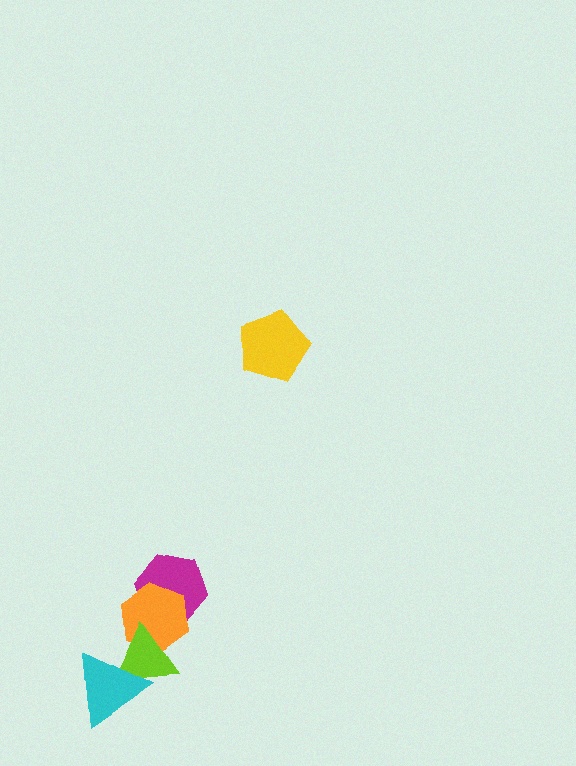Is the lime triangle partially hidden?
Yes, it is partially covered by another shape.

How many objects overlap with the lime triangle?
2 objects overlap with the lime triangle.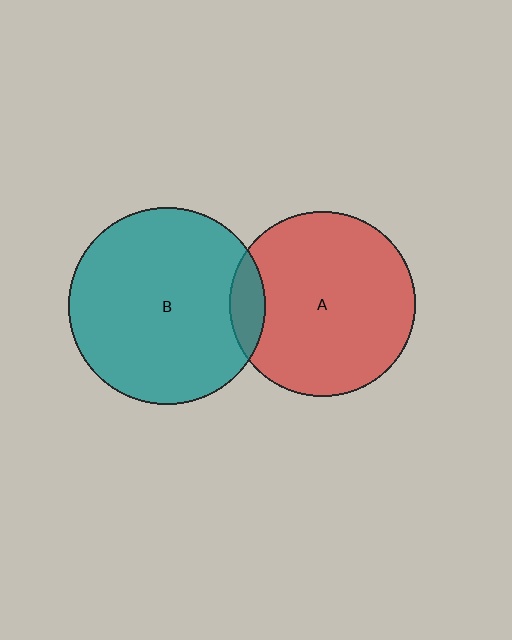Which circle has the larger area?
Circle B (teal).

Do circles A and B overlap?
Yes.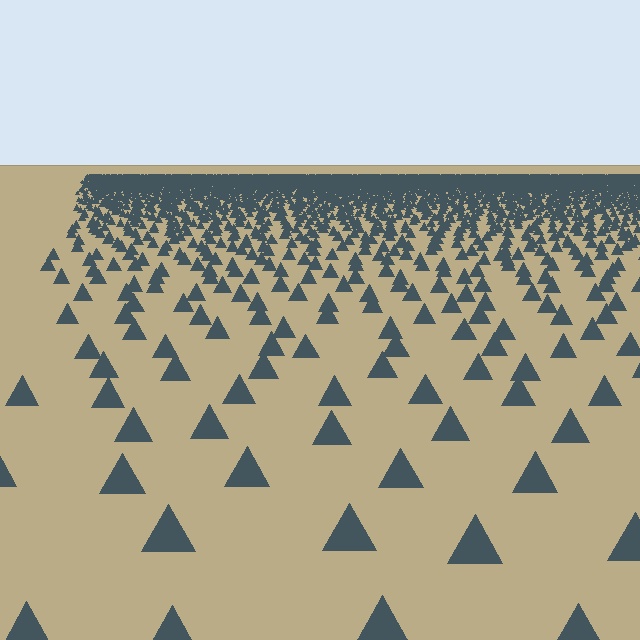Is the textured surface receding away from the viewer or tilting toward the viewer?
The surface is receding away from the viewer. Texture elements get smaller and denser toward the top.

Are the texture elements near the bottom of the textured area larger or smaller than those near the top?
Larger. Near the bottom, elements are closer to the viewer and appear at a bigger on-screen size.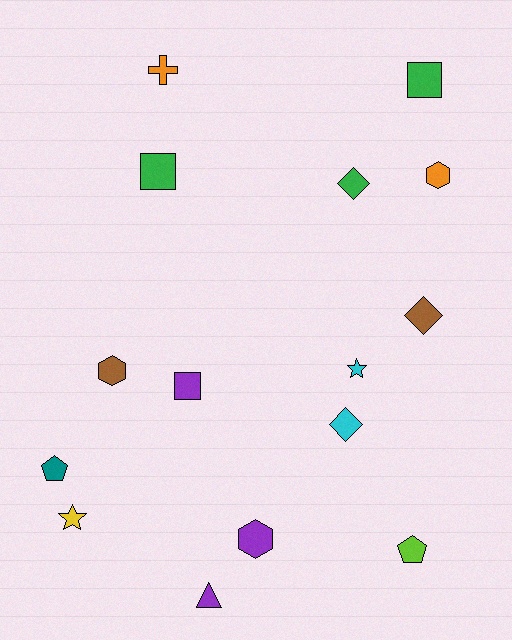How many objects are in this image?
There are 15 objects.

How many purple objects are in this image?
There are 3 purple objects.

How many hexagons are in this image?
There are 3 hexagons.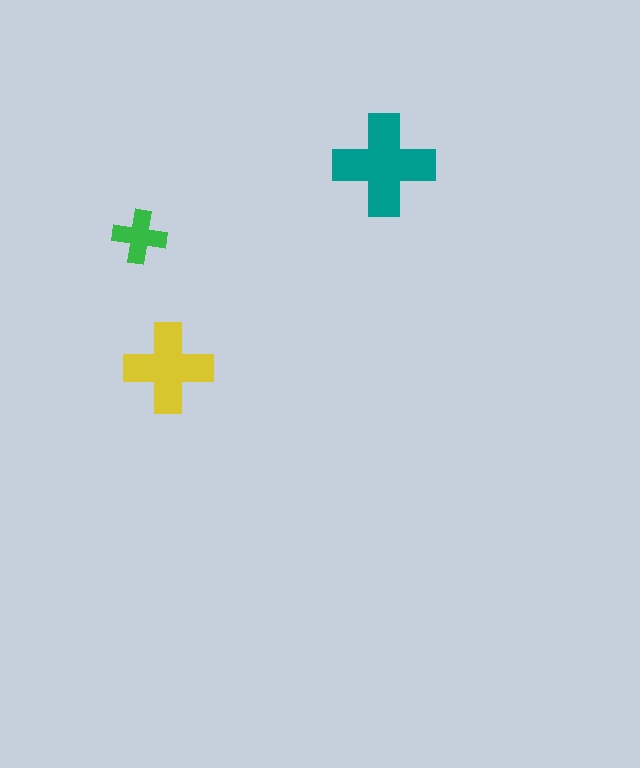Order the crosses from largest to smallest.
the teal one, the yellow one, the green one.